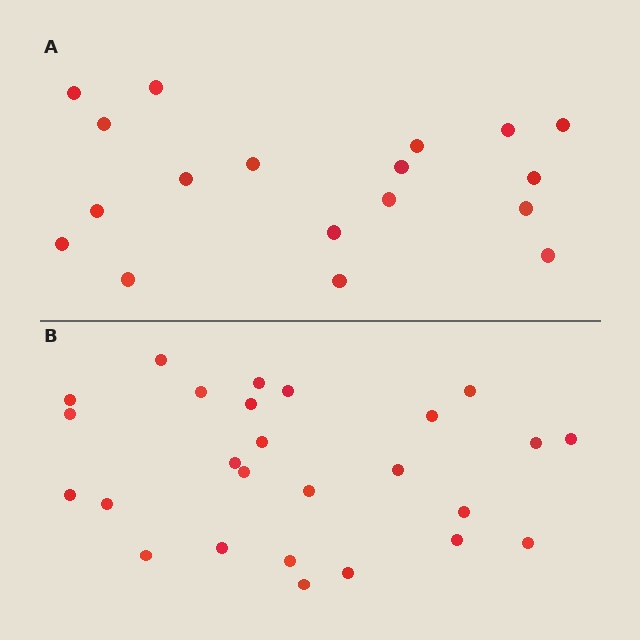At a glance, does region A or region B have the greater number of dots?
Region B (the bottom region) has more dots.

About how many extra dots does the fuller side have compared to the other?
Region B has roughly 8 or so more dots than region A.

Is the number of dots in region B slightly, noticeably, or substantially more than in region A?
Region B has noticeably more, but not dramatically so. The ratio is roughly 1.4 to 1.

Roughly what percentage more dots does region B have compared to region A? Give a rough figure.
About 45% more.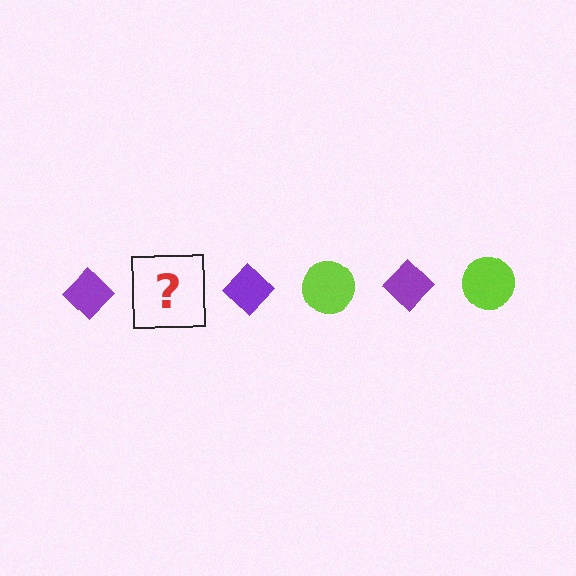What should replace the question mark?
The question mark should be replaced with a lime circle.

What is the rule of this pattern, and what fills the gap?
The rule is that the pattern alternates between purple diamond and lime circle. The gap should be filled with a lime circle.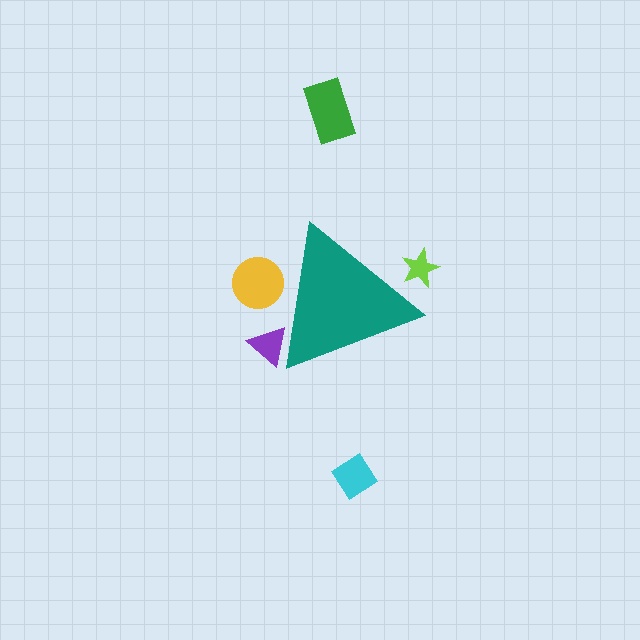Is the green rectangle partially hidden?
No, the green rectangle is fully visible.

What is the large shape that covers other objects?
A teal triangle.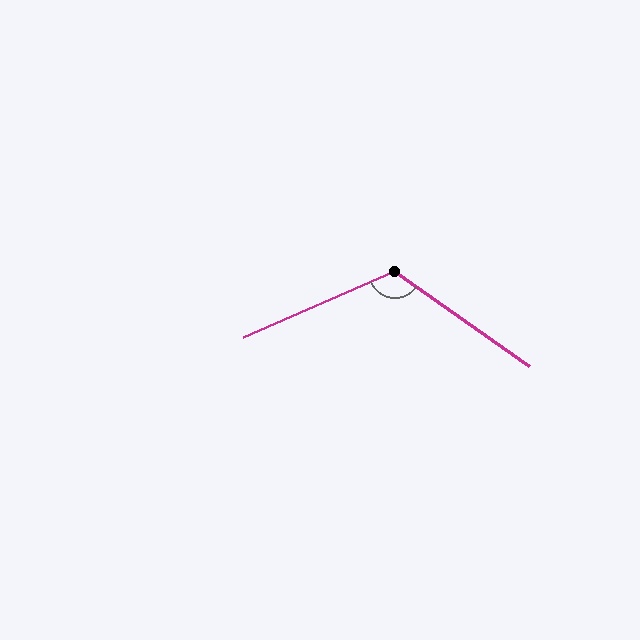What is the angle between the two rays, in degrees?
Approximately 121 degrees.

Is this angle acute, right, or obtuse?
It is obtuse.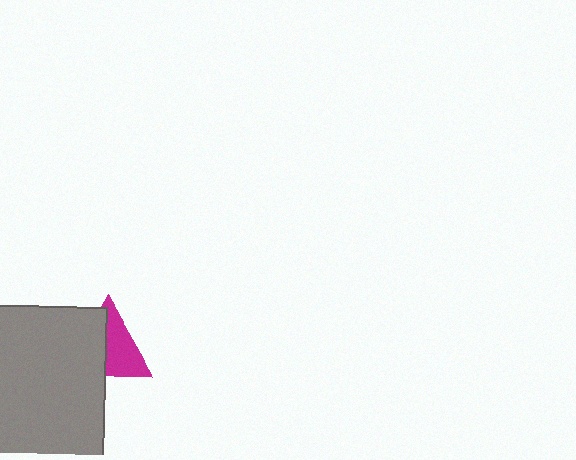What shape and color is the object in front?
The object in front is a gray square.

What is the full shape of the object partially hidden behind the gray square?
The partially hidden object is a magenta triangle.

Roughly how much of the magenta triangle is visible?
About half of it is visible (roughly 52%).